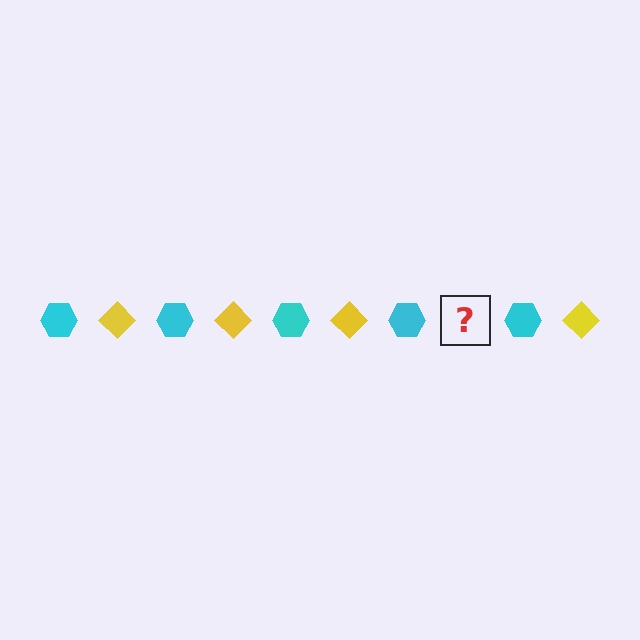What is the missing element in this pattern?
The missing element is a yellow diamond.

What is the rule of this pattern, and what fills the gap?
The rule is that the pattern alternates between cyan hexagon and yellow diamond. The gap should be filled with a yellow diamond.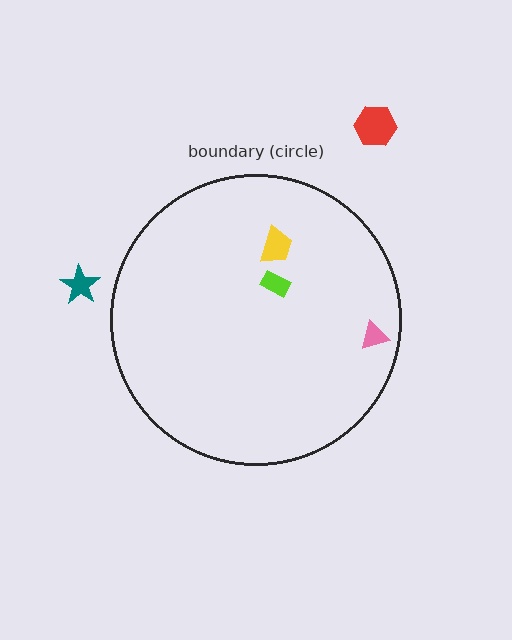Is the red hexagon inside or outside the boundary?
Outside.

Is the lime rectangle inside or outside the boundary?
Inside.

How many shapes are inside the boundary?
3 inside, 2 outside.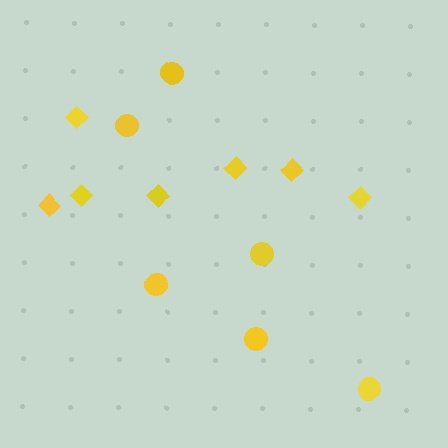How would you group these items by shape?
There are 2 groups: one group of circles (6) and one group of diamonds (7).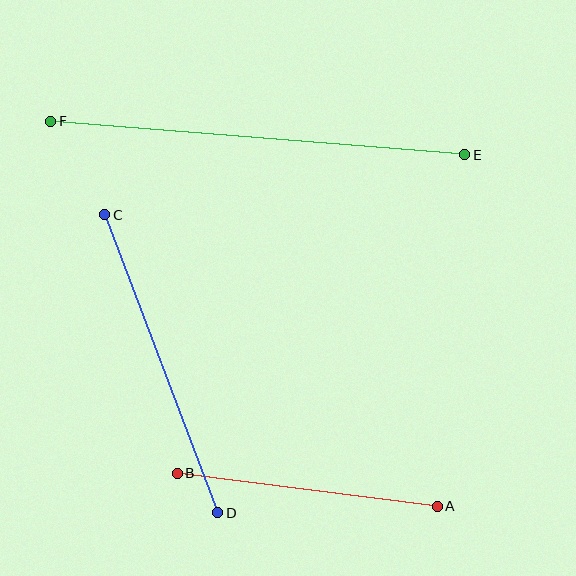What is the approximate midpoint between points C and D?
The midpoint is at approximately (161, 364) pixels.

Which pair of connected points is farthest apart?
Points E and F are farthest apart.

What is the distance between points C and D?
The distance is approximately 319 pixels.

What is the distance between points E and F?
The distance is approximately 416 pixels.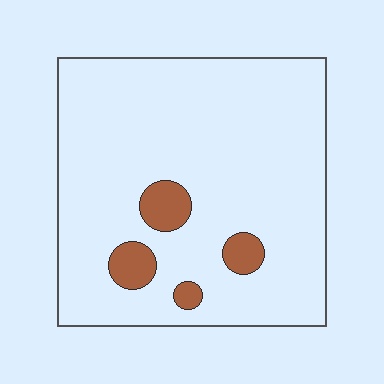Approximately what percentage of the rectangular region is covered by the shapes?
Approximately 10%.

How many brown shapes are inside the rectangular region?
4.